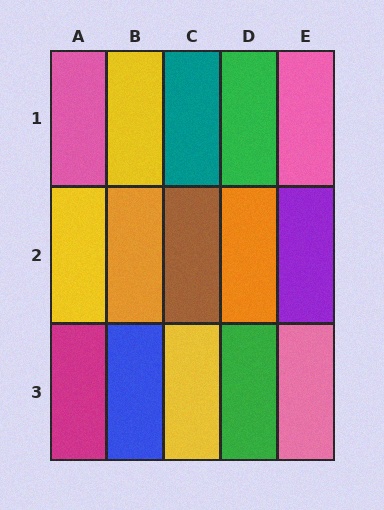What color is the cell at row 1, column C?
Teal.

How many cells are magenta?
1 cell is magenta.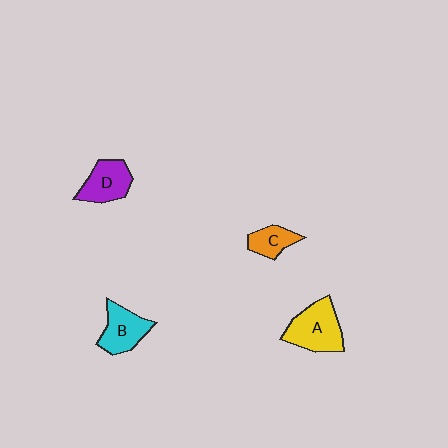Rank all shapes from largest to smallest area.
From largest to smallest: A (yellow), B (cyan), D (purple), C (orange).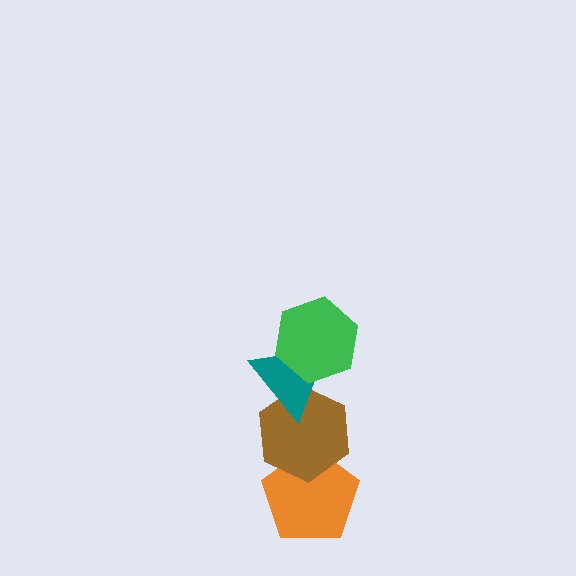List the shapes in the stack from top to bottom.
From top to bottom: the green hexagon, the teal triangle, the brown hexagon, the orange pentagon.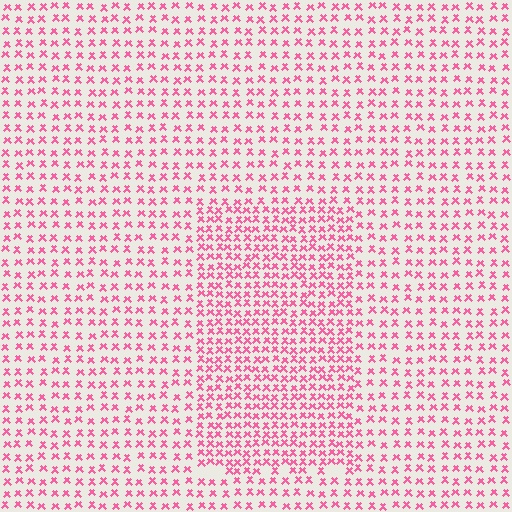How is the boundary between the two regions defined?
The boundary is defined by a change in element density (approximately 1.7x ratio). All elements are the same color, size, and shape.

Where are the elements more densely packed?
The elements are more densely packed inside the rectangle boundary.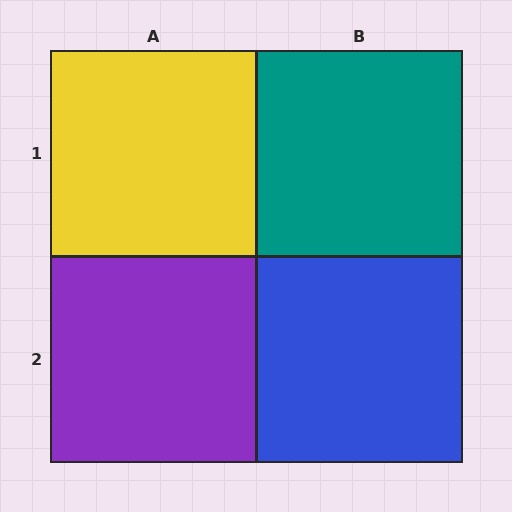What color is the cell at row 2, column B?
Blue.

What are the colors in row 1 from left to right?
Yellow, teal.